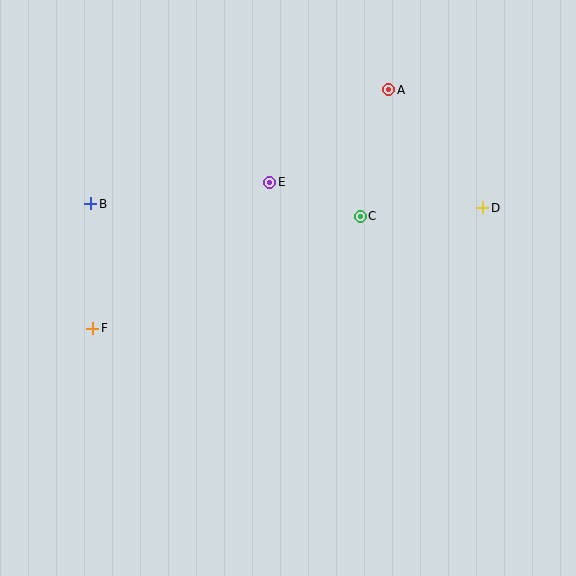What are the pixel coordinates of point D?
Point D is at (483, 208).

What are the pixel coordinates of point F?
Point F is at (93, 328).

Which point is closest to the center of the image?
Point C at (360, 216) is closest to the center.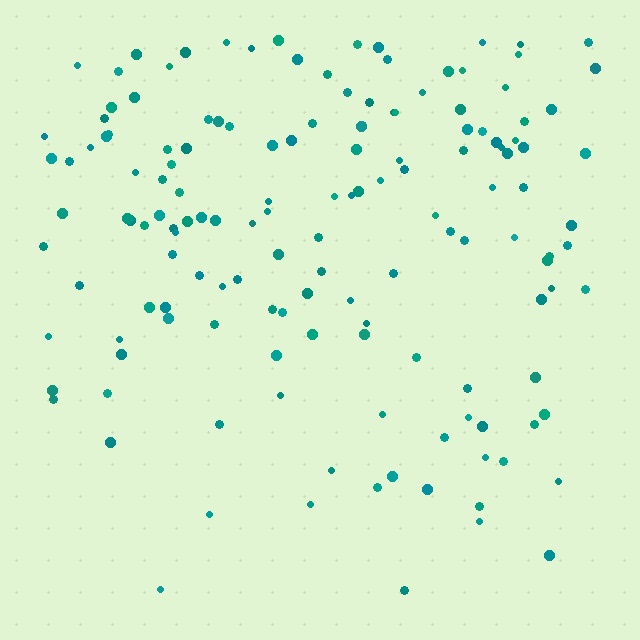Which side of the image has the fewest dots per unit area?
The bottom.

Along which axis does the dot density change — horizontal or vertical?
Vertical.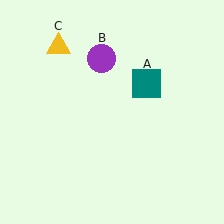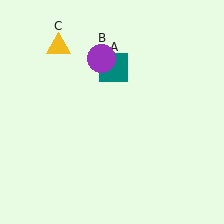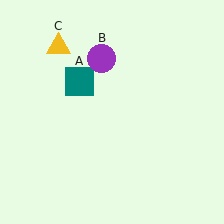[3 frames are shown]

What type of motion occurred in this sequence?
The teal square (object A) rotated counterclockwise around the center of the scene.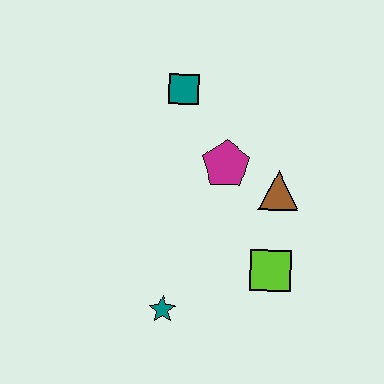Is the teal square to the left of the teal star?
No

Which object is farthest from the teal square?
The teal star is farthest from the teal square.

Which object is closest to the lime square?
The brown triangle is closest to the lime square.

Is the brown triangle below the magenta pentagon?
Yes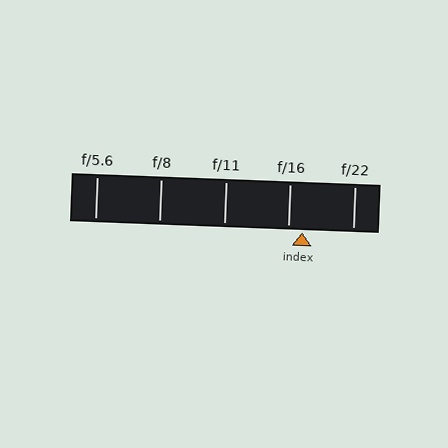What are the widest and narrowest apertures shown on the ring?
The widest aperture shown is f/5.6 and the narrowest is f/22.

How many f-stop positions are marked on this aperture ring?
There are 5 f-stop positions marked.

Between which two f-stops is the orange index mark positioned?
The index mark is between f/16 and f/22.